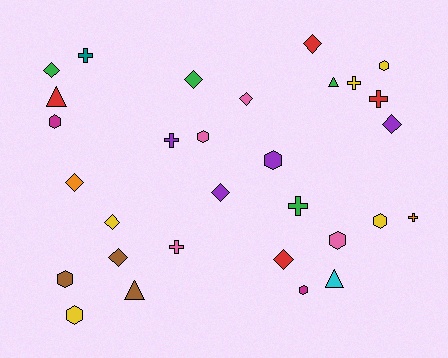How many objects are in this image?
There are 30 objects.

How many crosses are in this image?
There are 7 crosses.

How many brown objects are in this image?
There are 3 brown objects.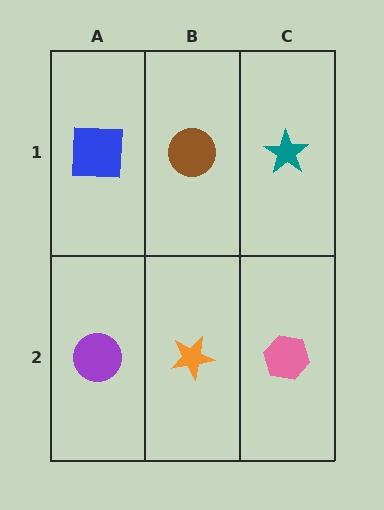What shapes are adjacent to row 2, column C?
A teal star (row 1, column C), an orange star (row 2, column B).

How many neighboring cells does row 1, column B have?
3.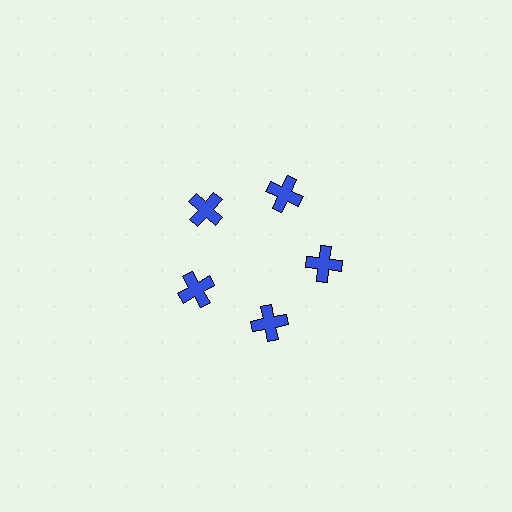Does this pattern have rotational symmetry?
Yes, this pattern has 5-fold rotational symmetry. It looks the same after rotating 72 degrees around the center.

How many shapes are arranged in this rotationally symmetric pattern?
There are 5 shapes, arranged in 5 groups of 1.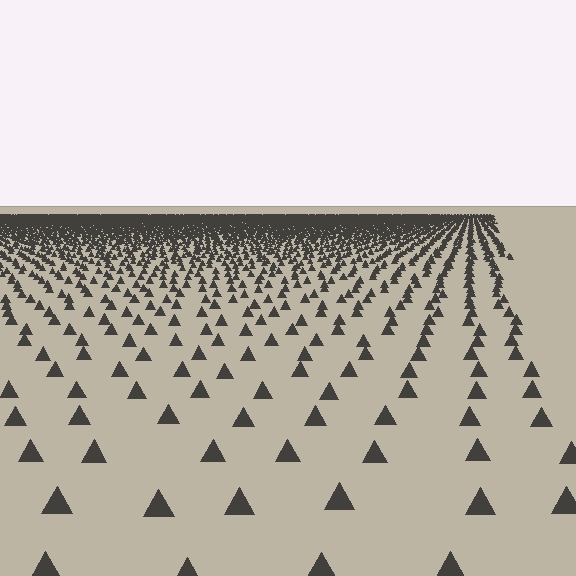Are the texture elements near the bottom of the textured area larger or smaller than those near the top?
Larger. Near the bottom, elements are closer to the viewer and appear at a bigger on-screen size.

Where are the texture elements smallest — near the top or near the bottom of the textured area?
Near the top.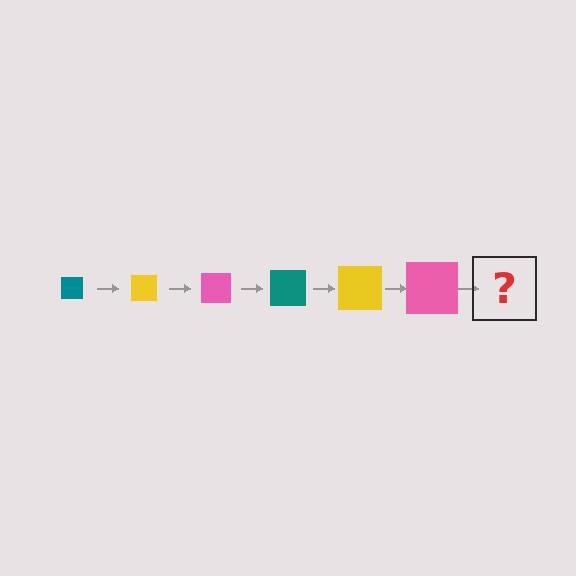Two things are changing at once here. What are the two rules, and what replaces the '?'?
The two rules are that the square grows larger each step and the color cycles through teal, yellow, and pink. The '?' should be a teal square, larger than the previous one.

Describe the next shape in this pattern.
It should be a teal square, larger than the previous one.